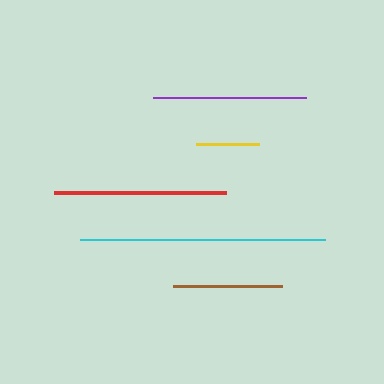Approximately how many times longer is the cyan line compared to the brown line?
The cyan line is approximately 2.3 times the length of the brown line.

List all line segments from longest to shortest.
From longest to shortest: cyan, red, purple, brown, yellow.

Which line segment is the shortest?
The yellow line is the shortest at approximately 62 pixels.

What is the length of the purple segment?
The purple segment is approximately 152 pixels long.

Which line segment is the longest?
The cyan line is the longest at approximately 245 pixels.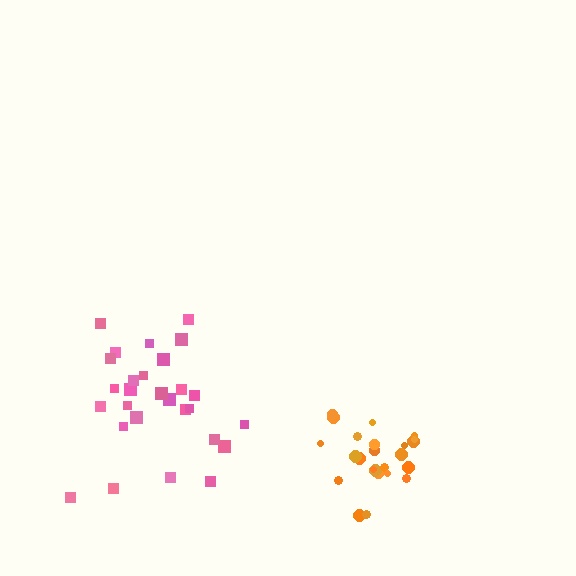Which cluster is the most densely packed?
Orange.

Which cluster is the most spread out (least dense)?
Pink.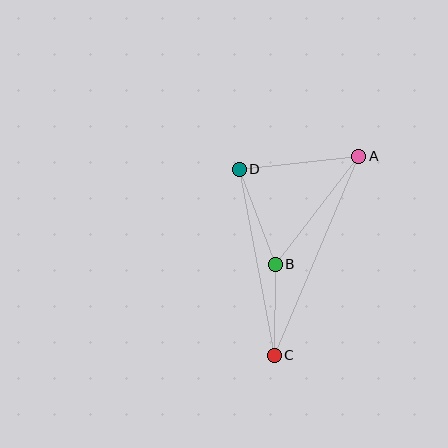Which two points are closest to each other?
Points B and C are closest to each other.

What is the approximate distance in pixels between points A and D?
The distance between A and D is approximately 120 pixels.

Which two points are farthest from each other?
Points A and C are farthest from each other.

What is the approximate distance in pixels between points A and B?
The distance between A and B is approximately 136 pixels.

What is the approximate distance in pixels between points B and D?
The distance between B and D is approximately 101 pixels.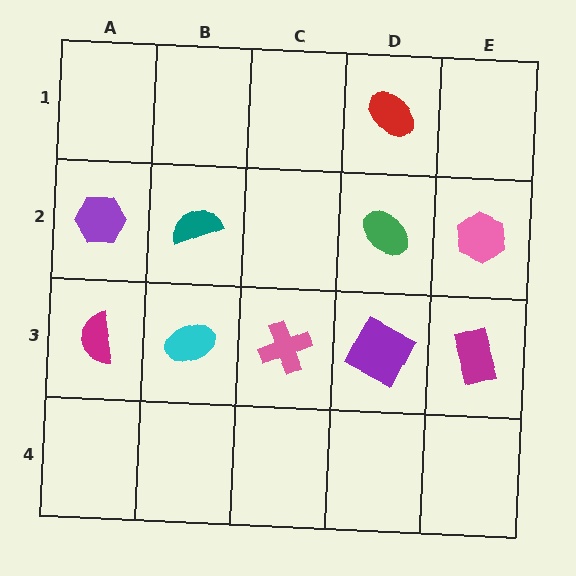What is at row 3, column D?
A purple square.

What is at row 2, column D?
A green ellipse.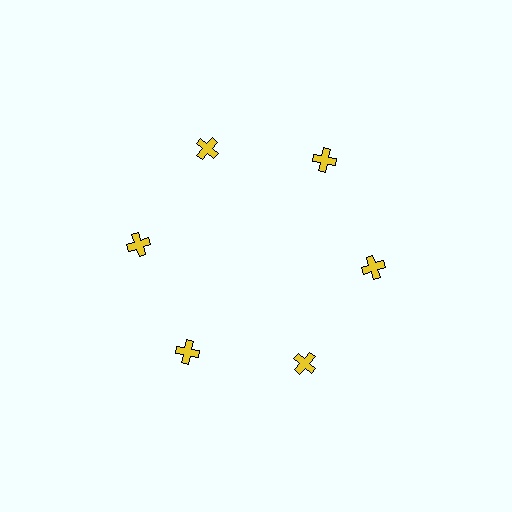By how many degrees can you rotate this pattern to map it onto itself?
The pattern maps onto itself every 60 degrees of rotation.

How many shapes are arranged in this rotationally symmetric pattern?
There are 6 shapes, arranged in 6 groups of 1.